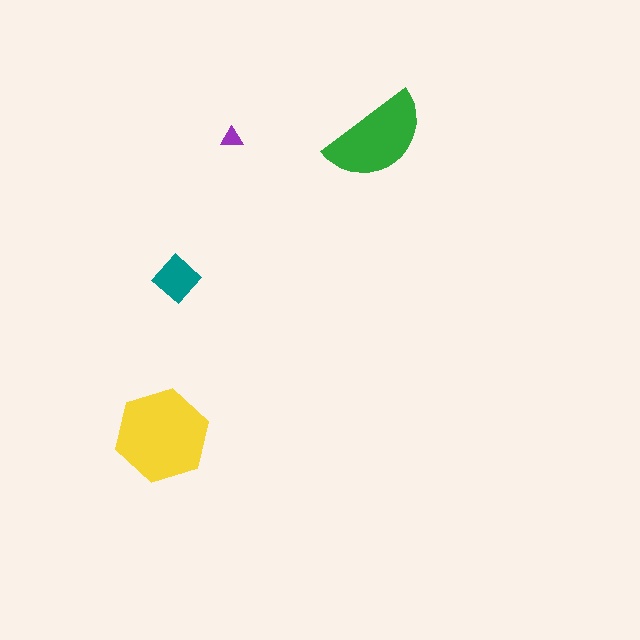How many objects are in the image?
There are 4 objects in the image.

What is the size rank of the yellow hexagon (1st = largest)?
1st.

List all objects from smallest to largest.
The purple triangle, the teal diamond, the green semicircle, the yellow hexagon.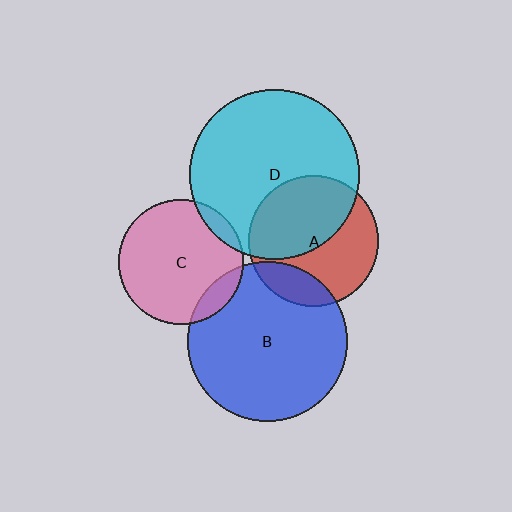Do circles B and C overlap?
Yes.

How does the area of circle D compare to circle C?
Approximately 1.9 times.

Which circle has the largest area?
Circle D (cyan).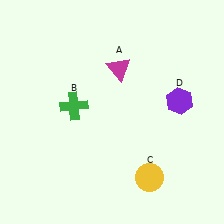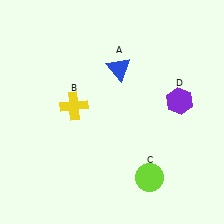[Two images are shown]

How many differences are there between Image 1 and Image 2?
There are 3 differences between the two images.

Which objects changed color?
A changed from magenta to blue. B changed from green to yellow. C changed from yellow to lime.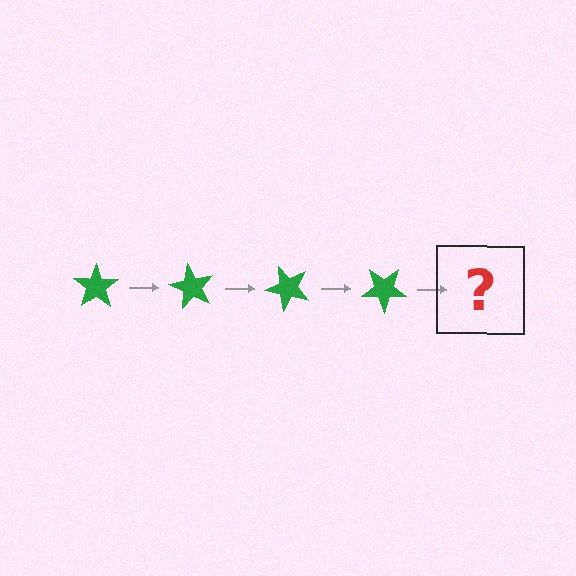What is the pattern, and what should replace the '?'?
The pattern is that the star rotates 60 degrees each step. The '?' should be a green star rotated 240 degrees.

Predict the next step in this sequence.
The next step is a green star rotated 240 degrees.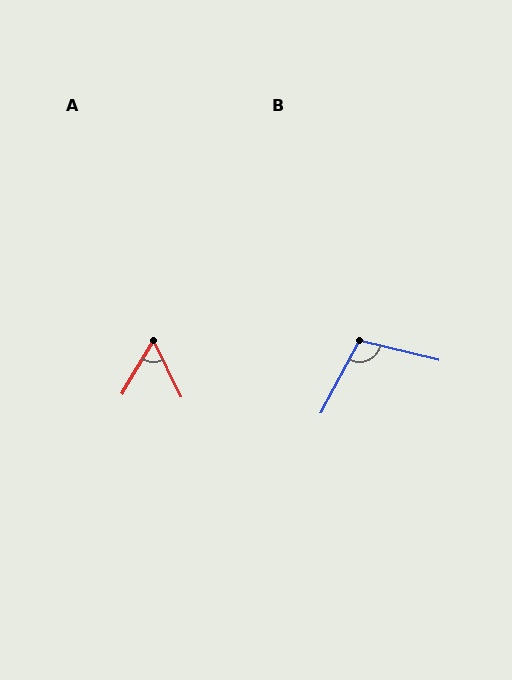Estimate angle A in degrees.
Approximately 57 degrees.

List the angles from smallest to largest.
A (57°), B (104°).